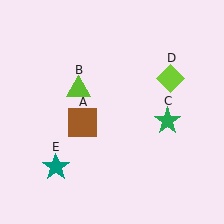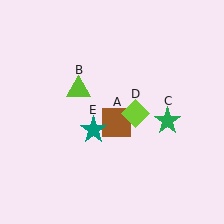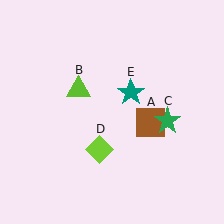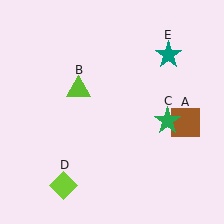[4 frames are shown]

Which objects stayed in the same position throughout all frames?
Lime triangle (object B) and green star (object C) remained stationary.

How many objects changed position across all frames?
3 objects changed position: brown square (object A), lime diamond (object D), teal star (object E).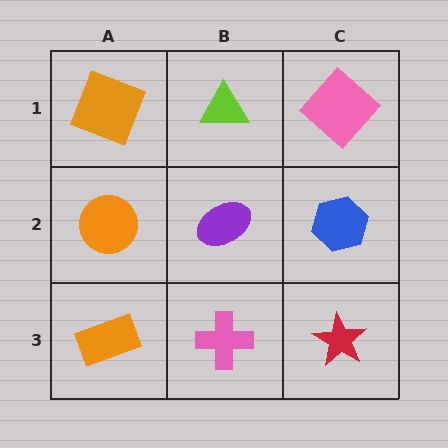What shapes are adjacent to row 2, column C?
A pink diamond (row 1, column C), a red star (row 3, column C), a purple ellipse (row 2, column B).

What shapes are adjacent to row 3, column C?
A blue hexagon (row 2, column C), a pink cross (row 3, column B).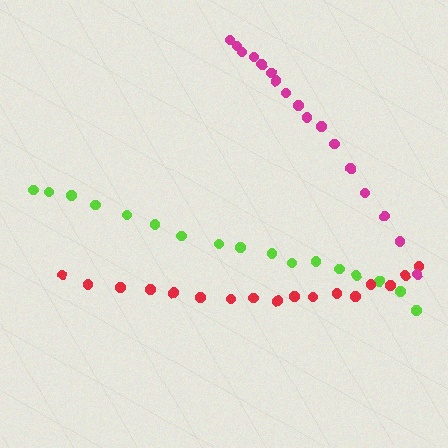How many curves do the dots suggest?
There are 3 distinct paths.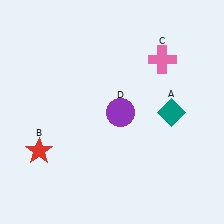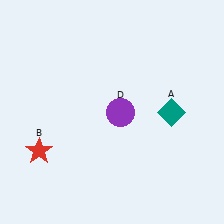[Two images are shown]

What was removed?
The pink cross (C) was removed in Image 2.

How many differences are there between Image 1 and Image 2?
There is 1 difference between the two images.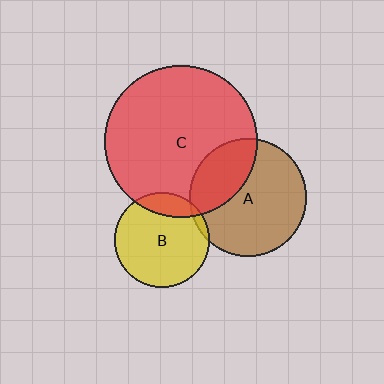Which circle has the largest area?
Circle C (red).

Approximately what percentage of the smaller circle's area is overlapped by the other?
Approximately 15%.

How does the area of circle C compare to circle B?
Approximately 2.6 times.